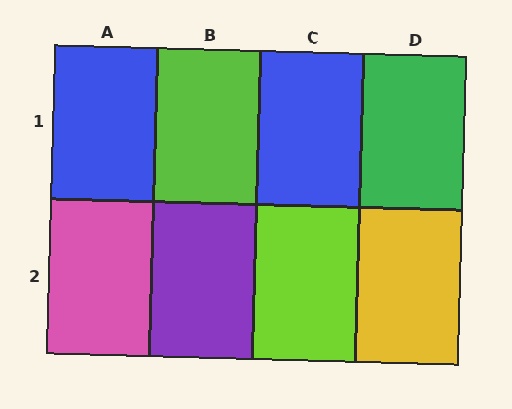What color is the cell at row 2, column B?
Purple.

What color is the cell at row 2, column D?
Yellow.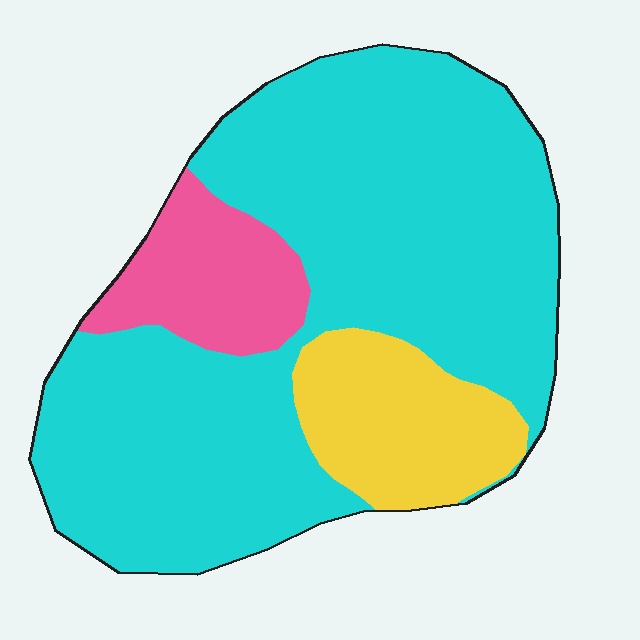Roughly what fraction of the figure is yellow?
Yellow covers about 15% of the figure.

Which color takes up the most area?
Cyan, at roughly 75%.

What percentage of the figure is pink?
Pink covers 12% of the figure.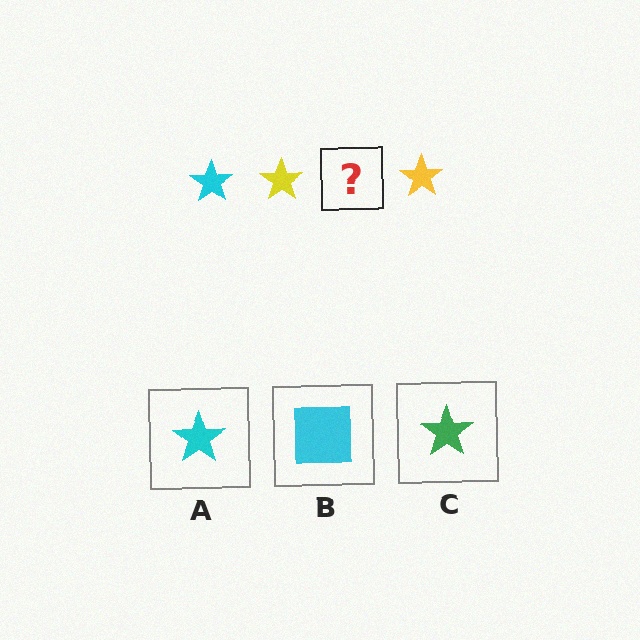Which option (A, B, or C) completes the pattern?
A.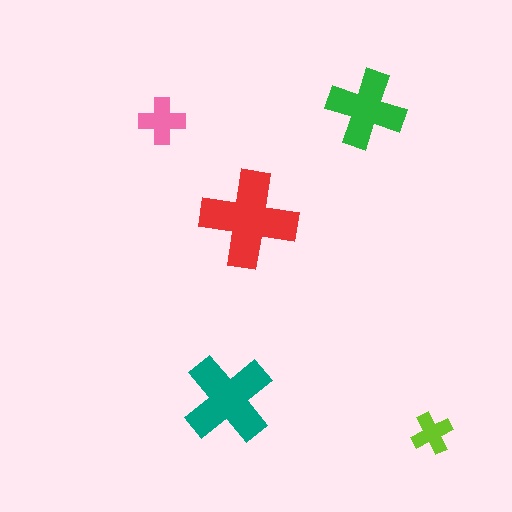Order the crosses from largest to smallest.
the red one, the teal one, the green one, the pink one, the lime one.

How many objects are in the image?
There are 5 objects in the image.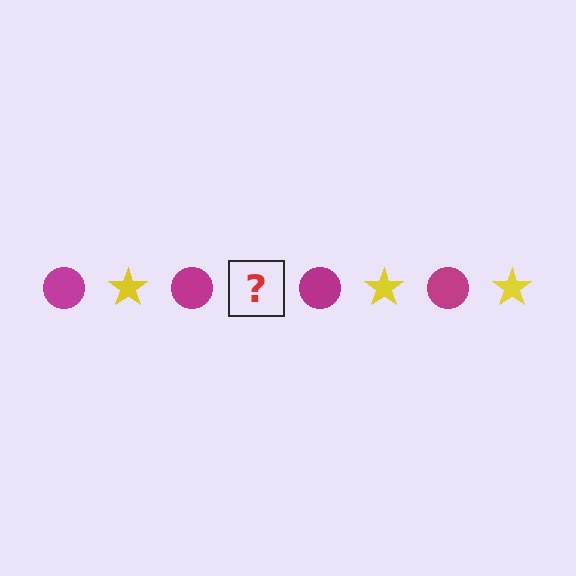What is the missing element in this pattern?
The missing element is a yellow star.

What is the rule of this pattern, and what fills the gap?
The rule is that the pattern alternates between magenta circle and yellow star. The gap should be filled with a yellow star.